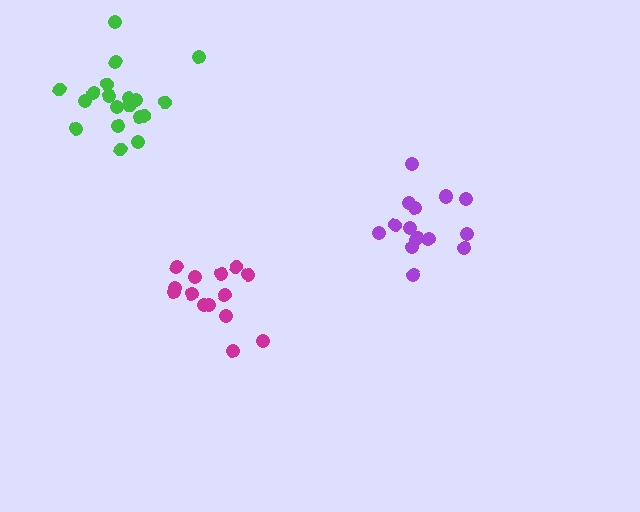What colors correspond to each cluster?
The clusters are colored: magenta, purple, green.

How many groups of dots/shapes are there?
There are 3 groups.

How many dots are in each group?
Group 1: 14 dots, Group 2: 16 dots, Group 3: 19 dots (49 total).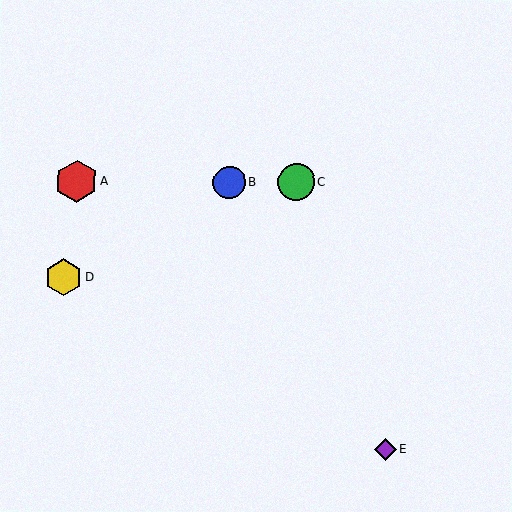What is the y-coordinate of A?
Object A is at y≈181.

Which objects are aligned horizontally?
Objects A, B, C are aligned horizontally.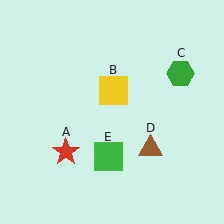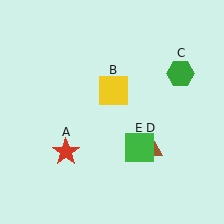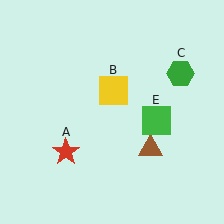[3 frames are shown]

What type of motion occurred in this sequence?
The green square (object E) rotated counterclockwise around the center of the scene.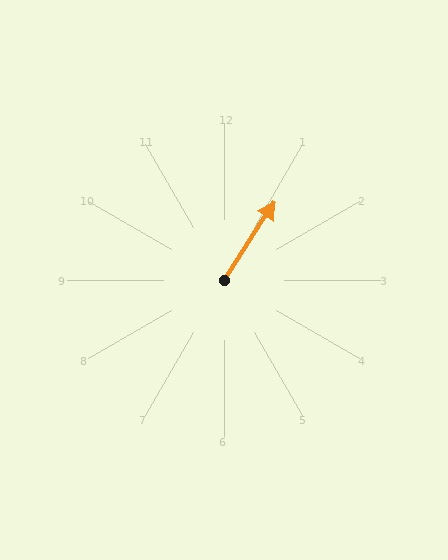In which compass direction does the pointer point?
Northeast.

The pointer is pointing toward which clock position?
Roughly 1 o'clock.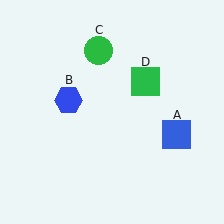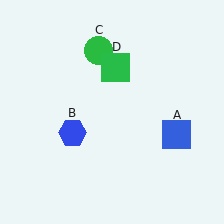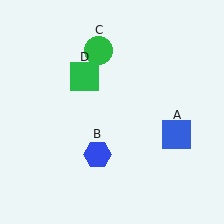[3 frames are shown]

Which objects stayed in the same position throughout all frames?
Blue square (object A) and green circle (object C) remained stationary.